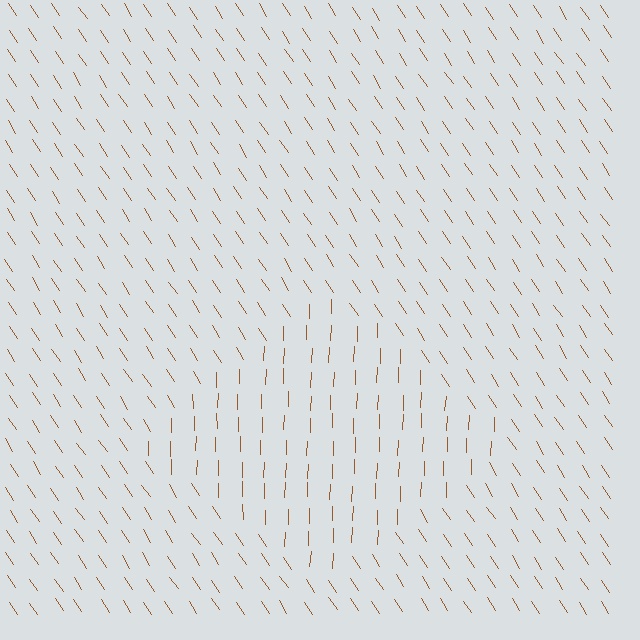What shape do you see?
I see a diamond.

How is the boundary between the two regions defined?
The boundary is defined purely by a change in line orientation (approximately 35 degrees difference). All lines are the same color and thickness.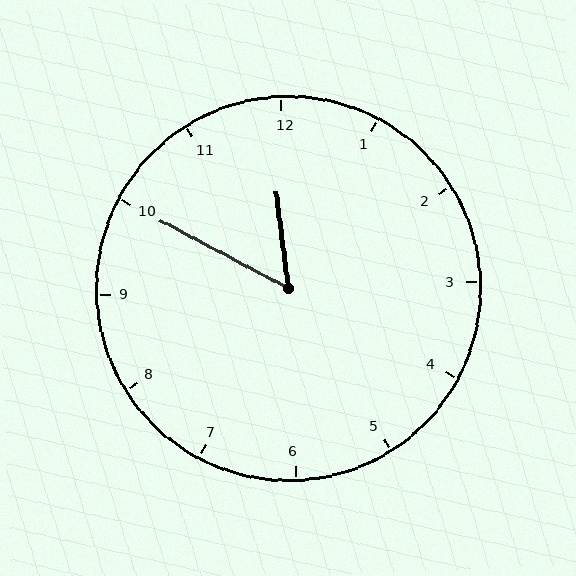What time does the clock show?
11:50.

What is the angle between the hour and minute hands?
Approximately 55 degrees.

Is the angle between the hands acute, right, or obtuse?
It is acute.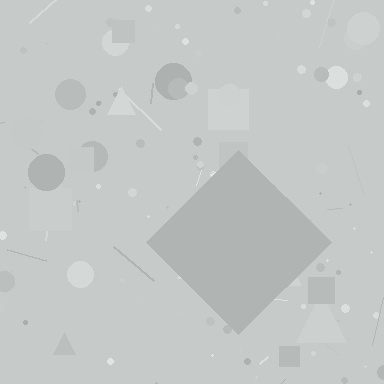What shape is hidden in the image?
A diamond is hidden in the image.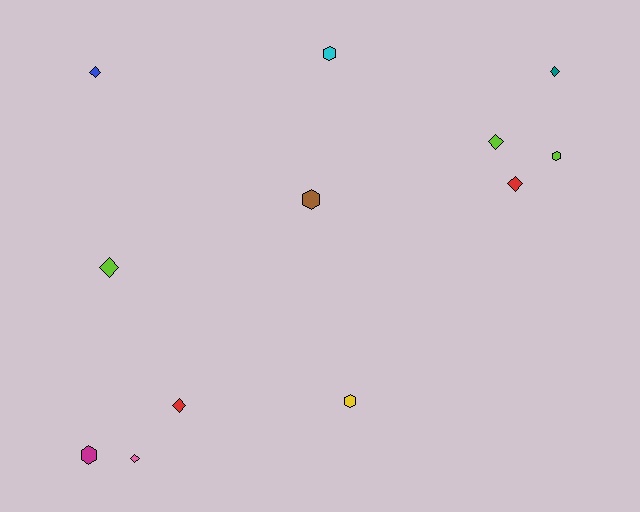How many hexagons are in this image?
There are 5 hexagons.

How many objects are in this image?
There are 12 objects.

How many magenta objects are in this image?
There is 1 magenta object.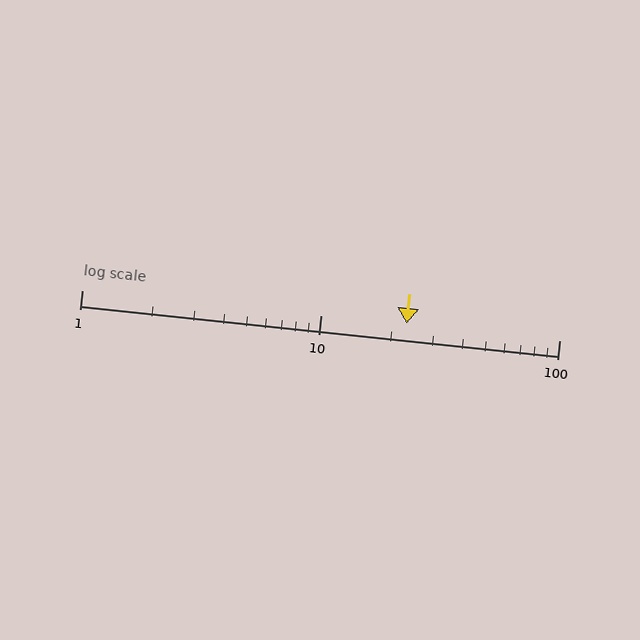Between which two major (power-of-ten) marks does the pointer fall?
The pointer is between 10 and 100.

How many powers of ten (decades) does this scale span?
The scale spans 2 decades, from 1 to 100.